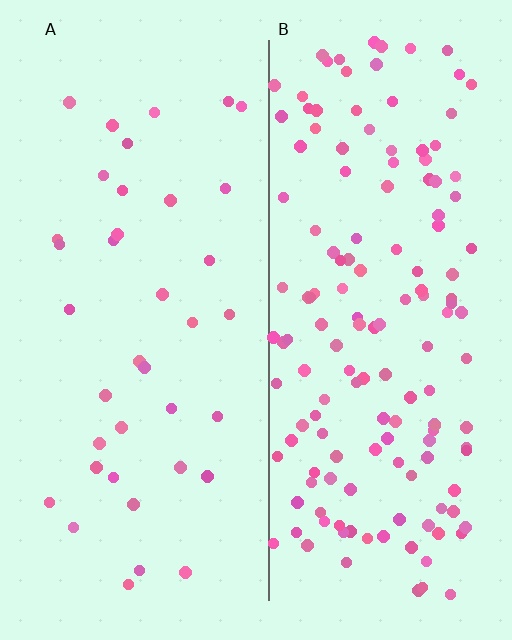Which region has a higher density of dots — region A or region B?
B (the right).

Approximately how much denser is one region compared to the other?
Approximately 4.0× — region B over region A.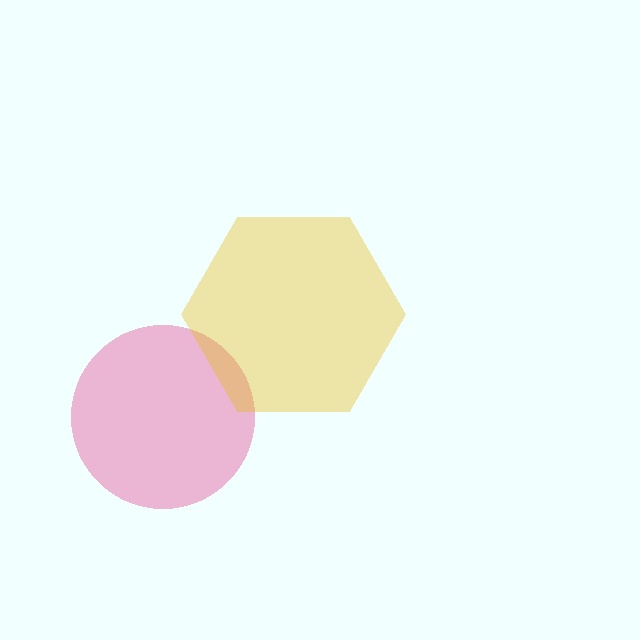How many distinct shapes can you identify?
There are 2 distinct shapes: a pink circle, a yellow hexagon.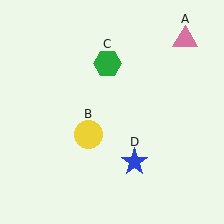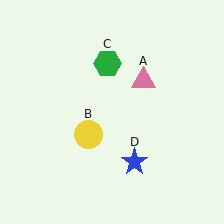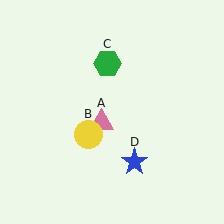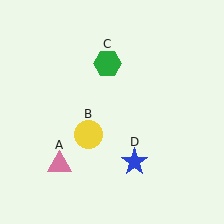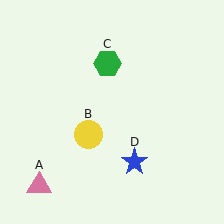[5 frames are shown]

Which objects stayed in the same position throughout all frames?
Yellow circle (object B) and green hexagon (object C) and blue star (object D) remained stationary.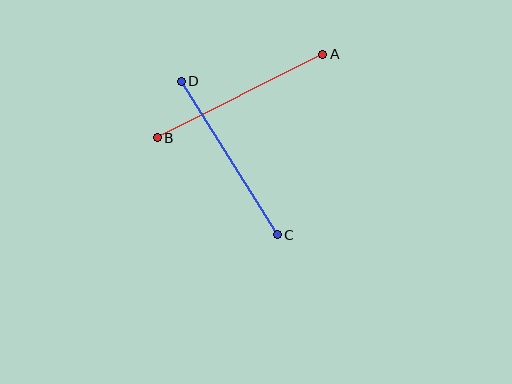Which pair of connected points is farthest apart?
Points A and B are farthest apart.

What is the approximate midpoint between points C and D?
The midpoint is at approximately (229, 158) pixels.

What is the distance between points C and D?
The distance is approximately 182 pixels.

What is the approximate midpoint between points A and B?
The midpoint is at approximately (240, 96) pixels.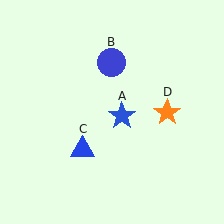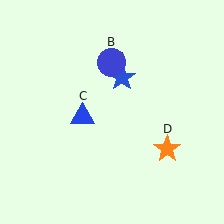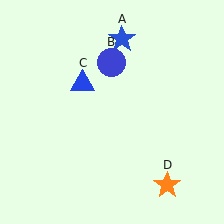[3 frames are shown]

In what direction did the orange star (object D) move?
The orange star (object D) moved down.